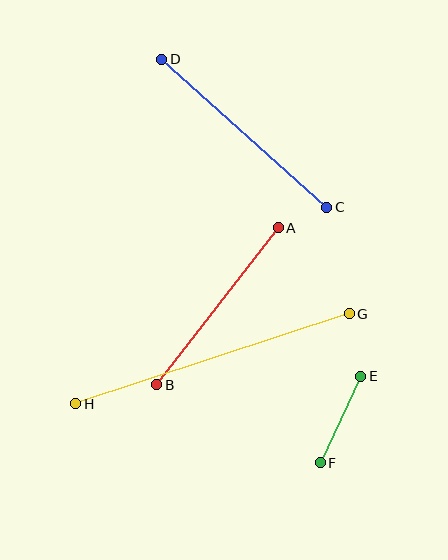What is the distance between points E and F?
The distance is approximately 95 pixels.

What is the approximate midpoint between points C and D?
The midpoint is at approximately (244, 133) pixels.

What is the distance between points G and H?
The distance is approximately 288 pixels.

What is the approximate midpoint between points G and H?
The midpoint is at approximately (213, 359) pixels.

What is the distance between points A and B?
The distance is approximately 198 pixels.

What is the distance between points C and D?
The distance is approximately 221 pixels.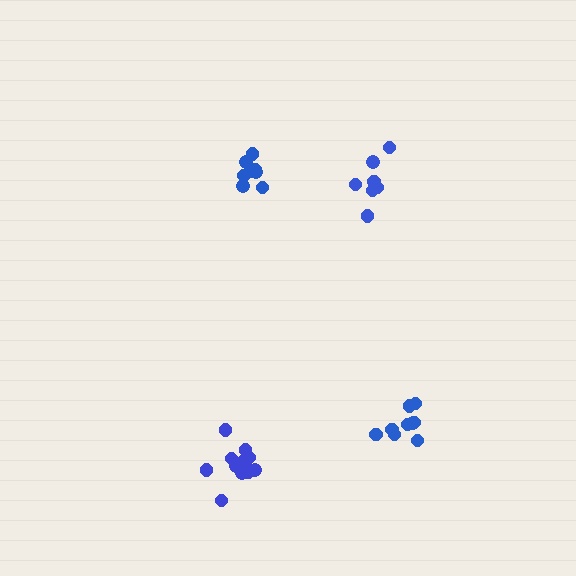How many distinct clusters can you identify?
There are 4 distinct clusters.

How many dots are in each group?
Group 1: 9 dots, Group 2: 9 dots, Group 3: 9 dots, Group 4: 12 dots (39 total).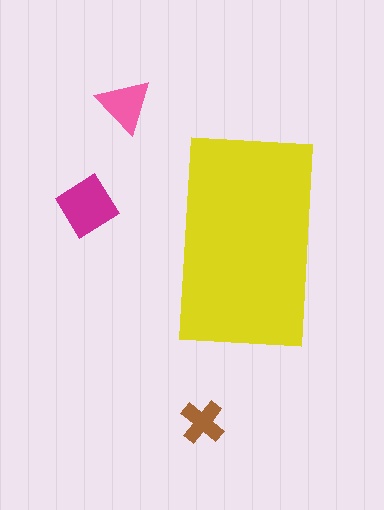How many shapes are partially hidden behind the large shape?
0 shapes are partially hidden.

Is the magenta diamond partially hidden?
No, the magenta diamond is fully visible.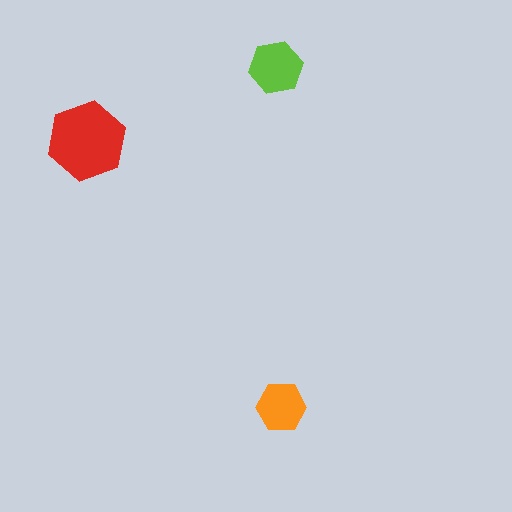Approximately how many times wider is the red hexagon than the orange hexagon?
About 1.5 times wider.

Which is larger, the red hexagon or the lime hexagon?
The red one.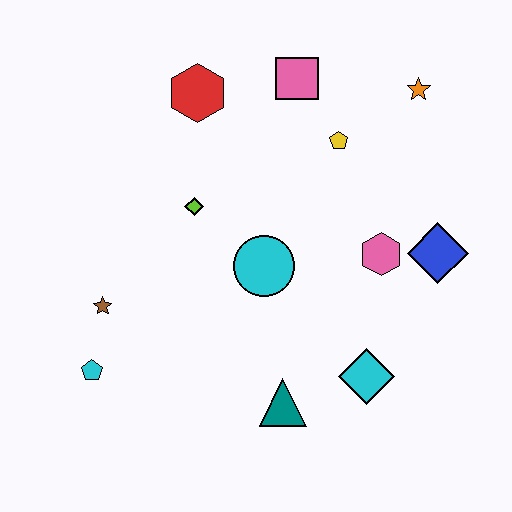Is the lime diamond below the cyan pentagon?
No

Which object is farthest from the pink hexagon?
The cyan pentagon is farthest from the pink hexagon.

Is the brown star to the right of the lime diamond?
No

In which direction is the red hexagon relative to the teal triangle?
The red hexagon is above the teal triangle.